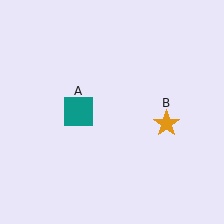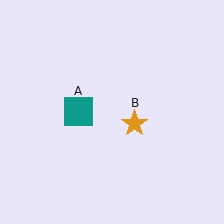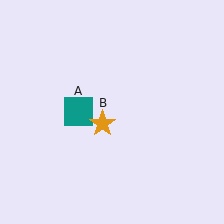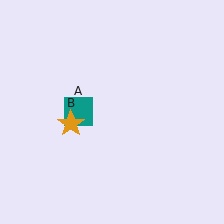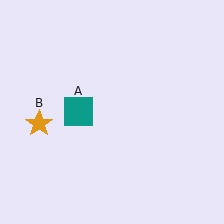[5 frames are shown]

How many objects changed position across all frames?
1 object changed position: orange star (object B).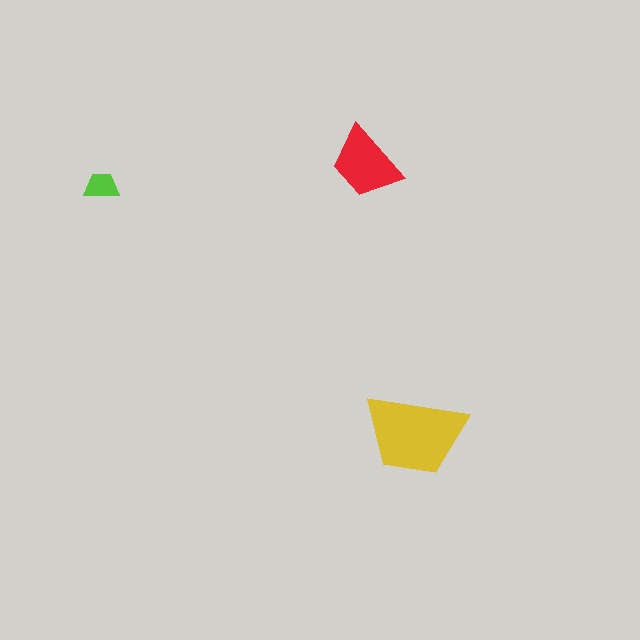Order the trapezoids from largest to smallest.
the yellow one, the red one, the lime one.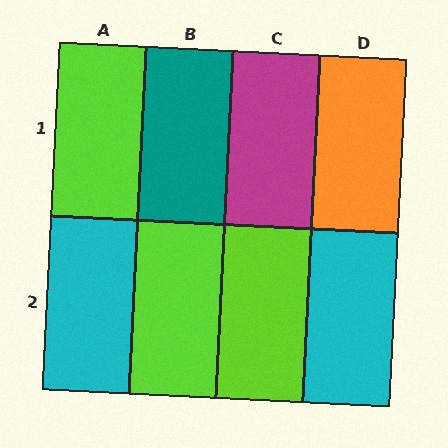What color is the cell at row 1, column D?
Orange.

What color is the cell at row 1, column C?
Magenta.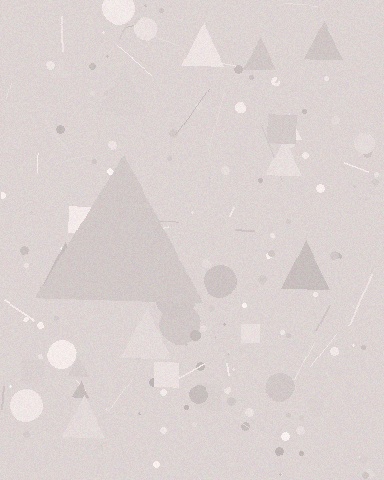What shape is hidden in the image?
A triangle is hidden in the image.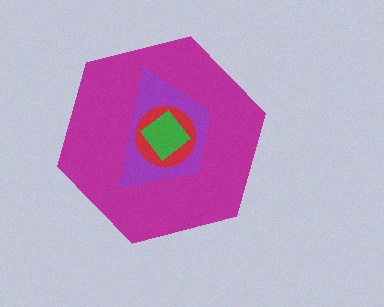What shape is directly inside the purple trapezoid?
The red circle.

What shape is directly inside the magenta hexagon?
The purple trapezoid.